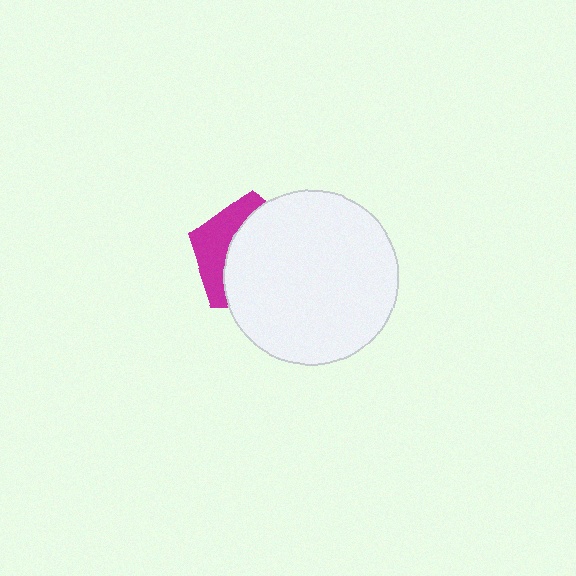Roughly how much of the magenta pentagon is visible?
A small part of it is visible (roughly 33%).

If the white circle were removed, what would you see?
You would see the complete magenta pentagon.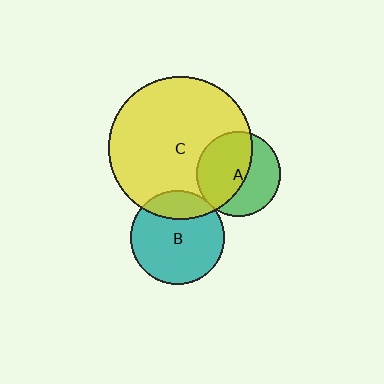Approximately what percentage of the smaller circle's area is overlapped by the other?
Approximately 5%.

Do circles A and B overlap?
Yes.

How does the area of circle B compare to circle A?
Approximately 1.2 times.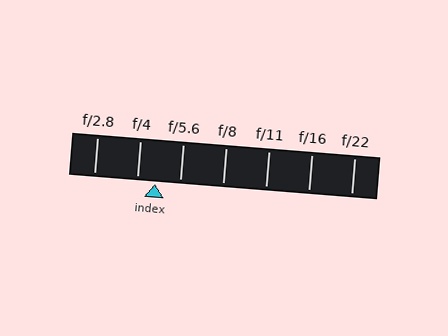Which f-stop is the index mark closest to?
The index mark is closest to f/4.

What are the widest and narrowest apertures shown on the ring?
The widest aperture shown is f/2.8 and the narrowest is f/22.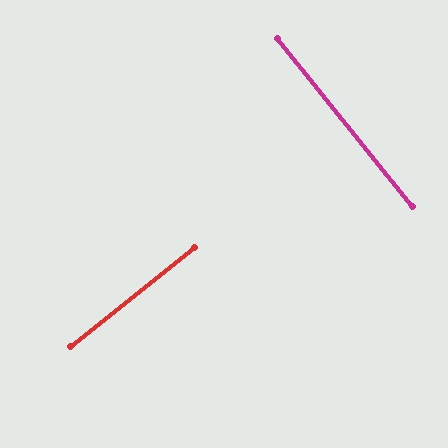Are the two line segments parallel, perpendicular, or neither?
Perpendicular — they meet at approximately 90°.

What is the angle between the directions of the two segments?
Approximately 90 degrees.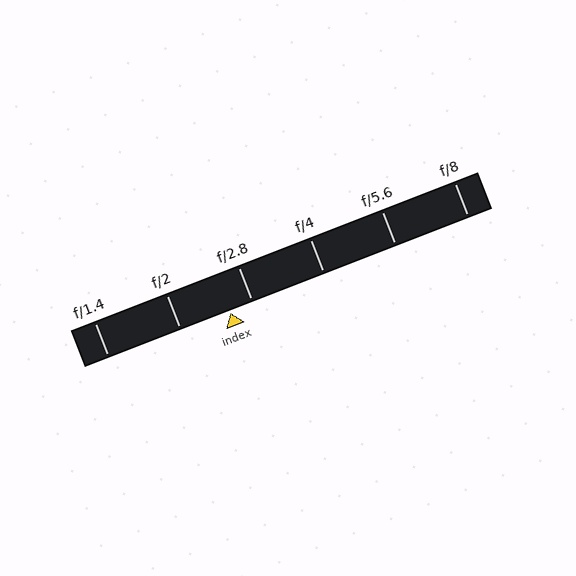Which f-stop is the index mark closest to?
The index mark is closest to f/2.8.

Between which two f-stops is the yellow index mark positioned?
The index mark is between f/2 and f/2.8.